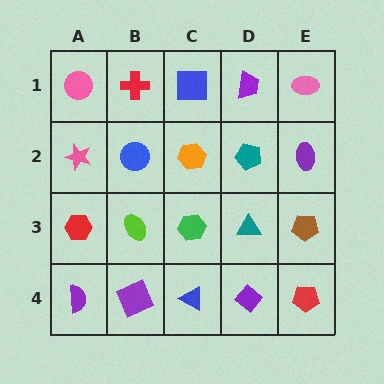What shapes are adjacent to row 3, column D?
A teal pentagon (row 2, column D), a purple diamond (row 4, column D), a green hexagon (row 3, column C), a brown pentagon (row 3, column E).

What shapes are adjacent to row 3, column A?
A pink star (row 2, column A), a purple semicircle (row 4, column A), a lime ellipse (row 3, column B).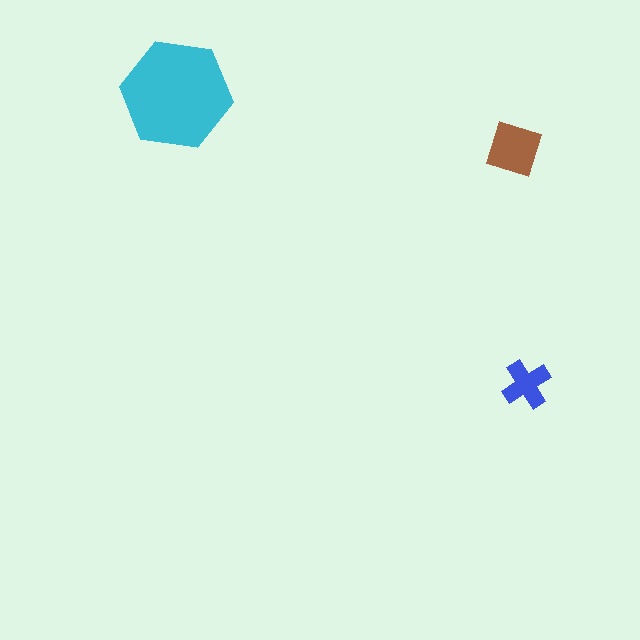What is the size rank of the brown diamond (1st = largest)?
2nd.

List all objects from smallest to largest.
The blue cross, the brown diamond, the cyan hexagon.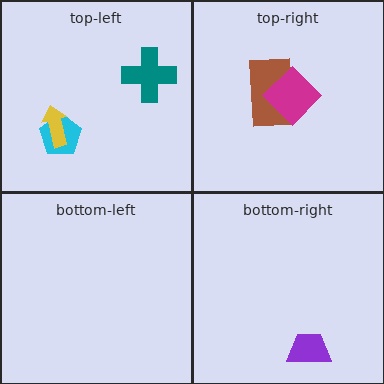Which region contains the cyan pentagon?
The top-left region.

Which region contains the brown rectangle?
The top-right region.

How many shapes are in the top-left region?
3.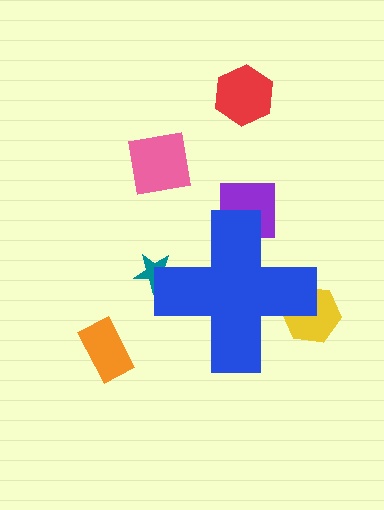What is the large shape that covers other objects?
A blue cross.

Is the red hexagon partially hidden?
No, the red hexagon is fully visible.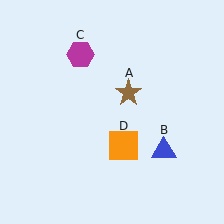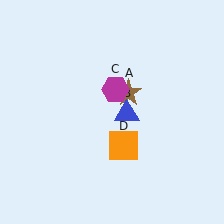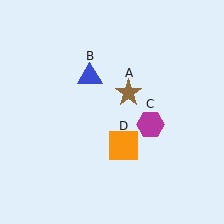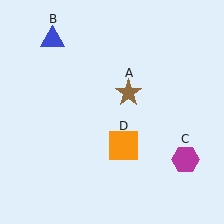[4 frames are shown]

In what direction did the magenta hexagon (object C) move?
The magenta hexagon (object C) moved down and to the right.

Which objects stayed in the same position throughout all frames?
Brown star (object A) and orange square (object D) remained stationary.